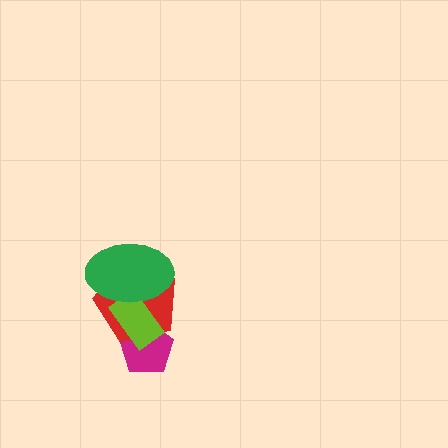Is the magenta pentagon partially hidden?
Yes, it is partially covered by another shape.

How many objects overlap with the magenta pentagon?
2 objects overlap with the magenta pentagon.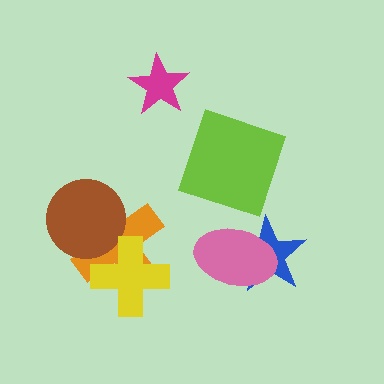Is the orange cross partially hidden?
Yes, it is partially covered by another shape.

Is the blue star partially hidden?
Yes, it is partially covered by another shape.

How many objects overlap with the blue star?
1 object overlaps with the blue star.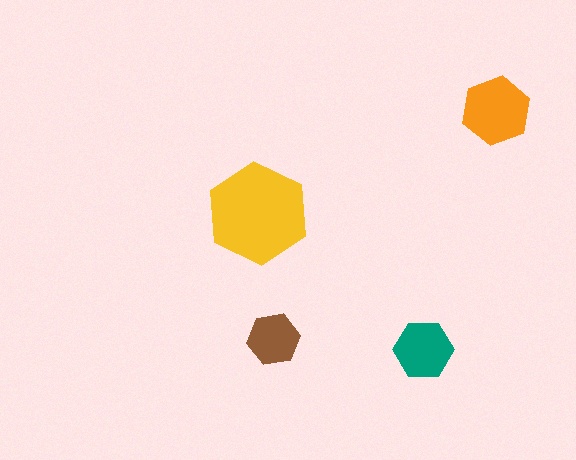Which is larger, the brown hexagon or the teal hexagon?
The teal one.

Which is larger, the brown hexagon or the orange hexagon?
The orange one.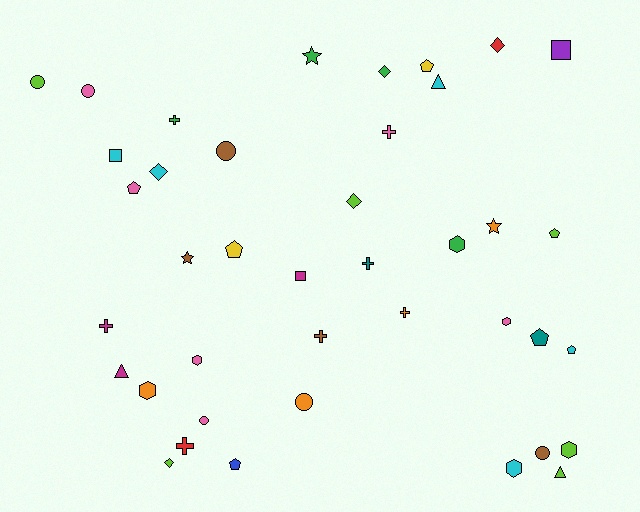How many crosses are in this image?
There are 7 crosses.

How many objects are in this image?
There are 40 objects.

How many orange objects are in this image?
There are 4 orange objects.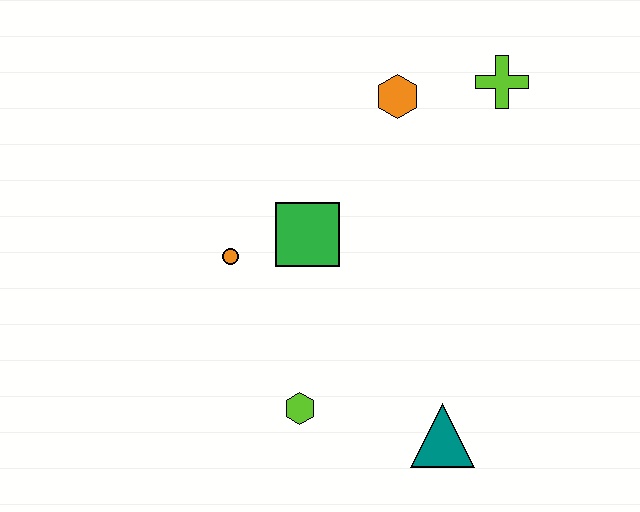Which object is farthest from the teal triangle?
The lime cross is farthest from the teal triangle.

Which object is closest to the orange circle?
The green square is closest to the orange circle.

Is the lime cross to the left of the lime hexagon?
No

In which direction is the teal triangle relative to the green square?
The teal triangle is below the green square.